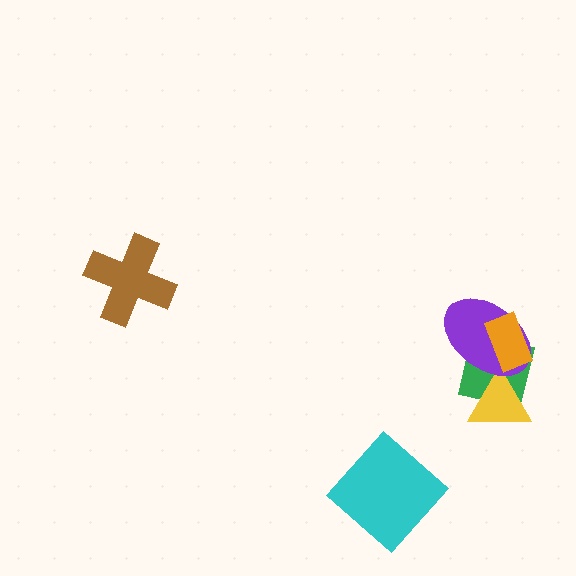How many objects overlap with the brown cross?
0 objects overlap with the brown cross.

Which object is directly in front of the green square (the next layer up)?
The yellow triangle is directly in front of the green square.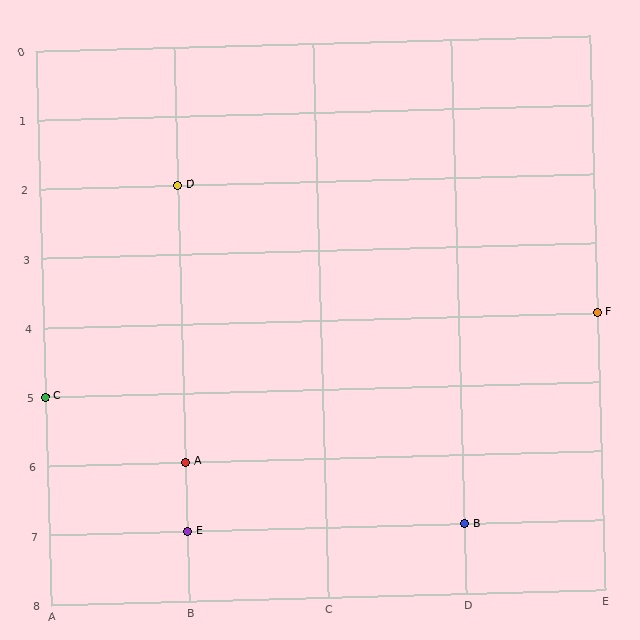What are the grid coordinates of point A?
Point A is at grid coordinates (B, 6).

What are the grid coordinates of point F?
Point F is at grid coordinates (E, 4).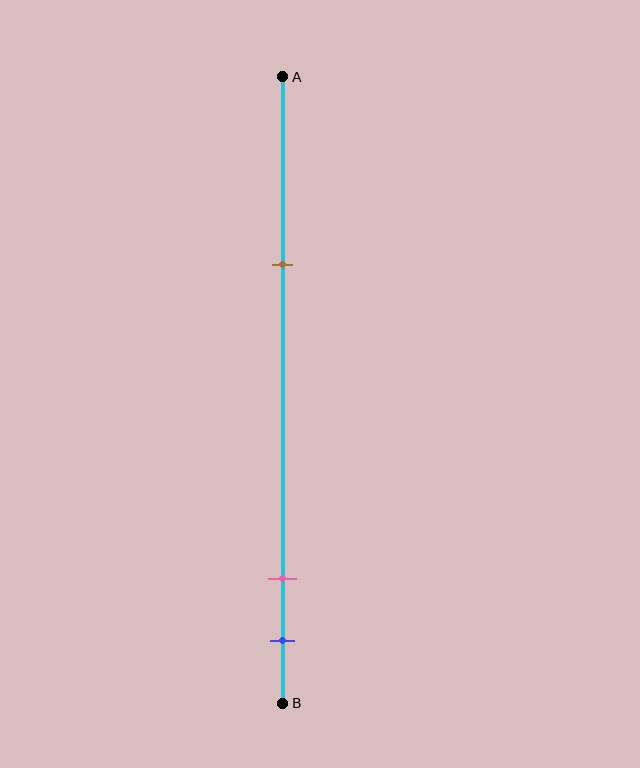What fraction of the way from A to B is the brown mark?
The brown mark is approximately 30% (0.3) of the way from A to B.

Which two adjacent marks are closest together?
The pink and blue marks are the closest adjacent pair.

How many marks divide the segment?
There are 3 marks dividing the segment.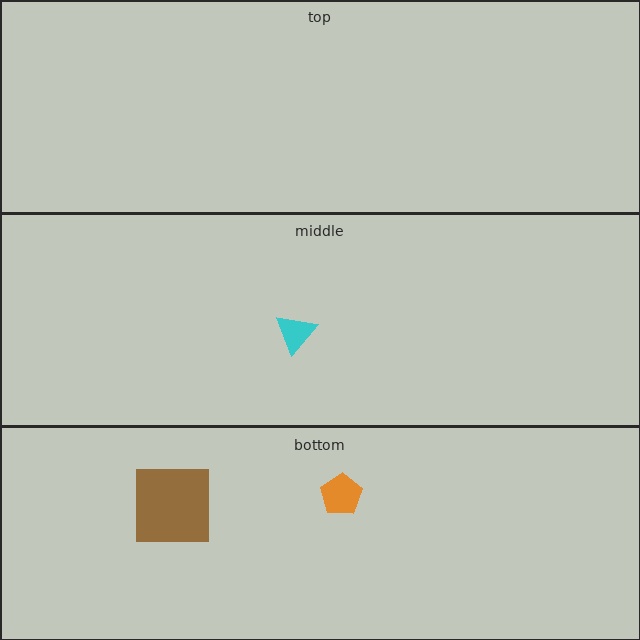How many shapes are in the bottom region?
2.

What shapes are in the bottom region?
The orange pentagon, the brown square.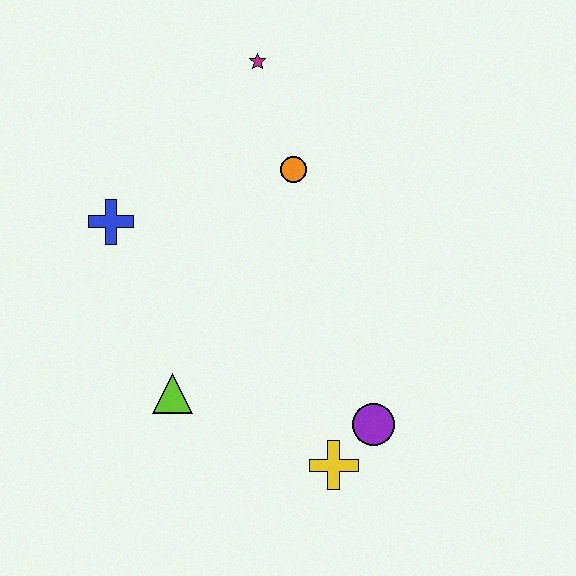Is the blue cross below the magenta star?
Yes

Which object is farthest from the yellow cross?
The magenta star is farthest from the yellow cross.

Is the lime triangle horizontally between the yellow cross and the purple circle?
No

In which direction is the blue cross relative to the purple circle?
The blue cross is to the left of the purple circle.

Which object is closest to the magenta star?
The orange circle is closest to the magenta star.